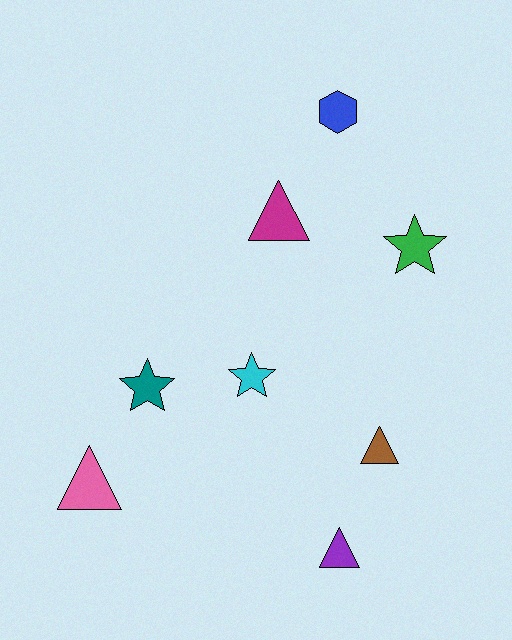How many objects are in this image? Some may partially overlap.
There are 8 objects.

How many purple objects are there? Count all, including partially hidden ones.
There is 1 purple object.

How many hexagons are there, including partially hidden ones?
There is 1 hexagon.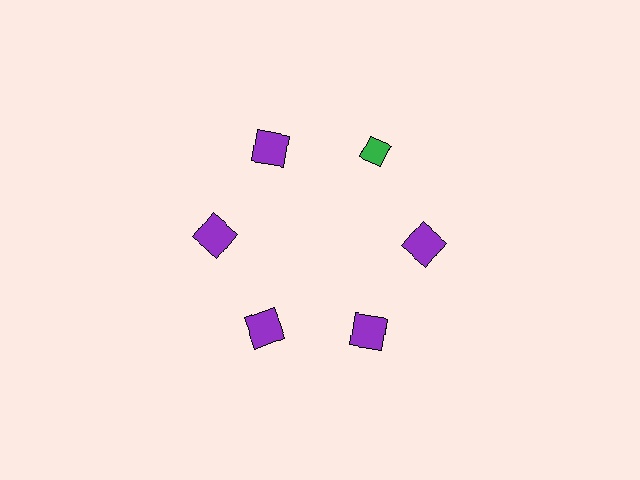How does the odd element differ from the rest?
It differs in both color (green instead of purple) and shape (diamond instead of square).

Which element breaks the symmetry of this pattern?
The green diamond at roughly the 1 o'clock position breaks the symmetry. All other shapes are purple squares.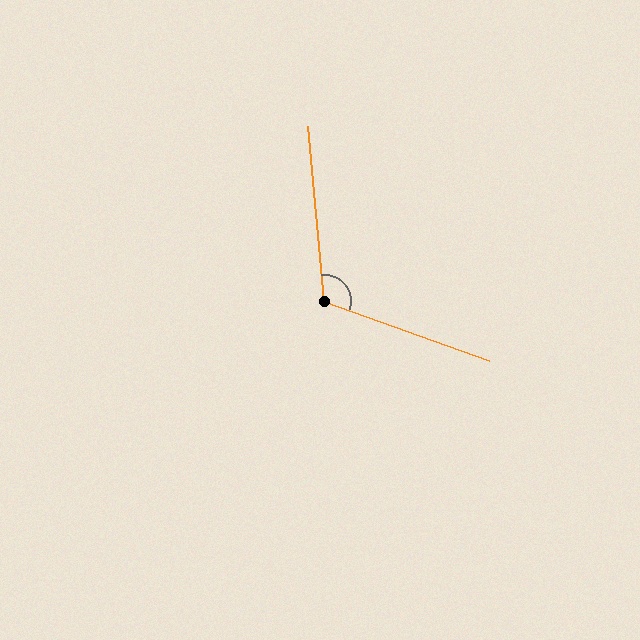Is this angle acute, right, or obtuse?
It is obtuse.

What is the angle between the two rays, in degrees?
Approximately 115 degrees.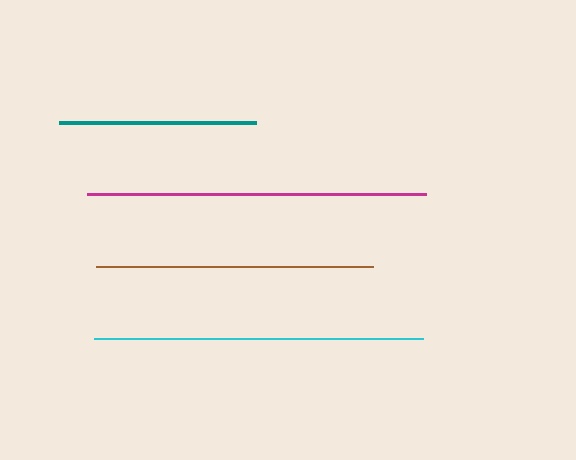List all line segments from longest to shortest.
From longest to shortest: magenta, cyan, brown, teal.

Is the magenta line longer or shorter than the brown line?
The magenta line is longer than the brown line.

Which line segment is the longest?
The magenta line is the longest at approximately 338 pixels.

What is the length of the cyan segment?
The cyan segment is approximately 330 pixels long.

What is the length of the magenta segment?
The magenta segment is approximately 338 pixels long.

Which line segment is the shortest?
The teal line is the shortest at approximately 197 pixels.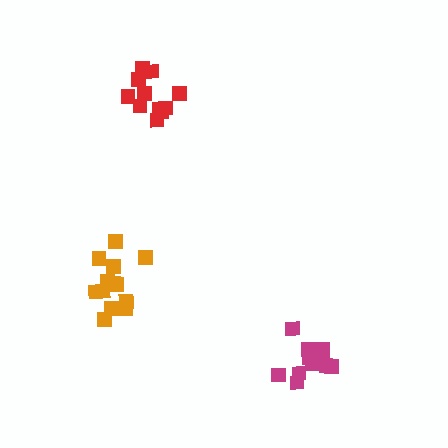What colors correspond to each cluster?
The clusters are colored: magenta, red, orange.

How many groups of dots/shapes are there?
There are 3 groups.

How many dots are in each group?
Group 1: 12 dots, Group 2: 11 dots, Group 3: 13 dots (36 total).